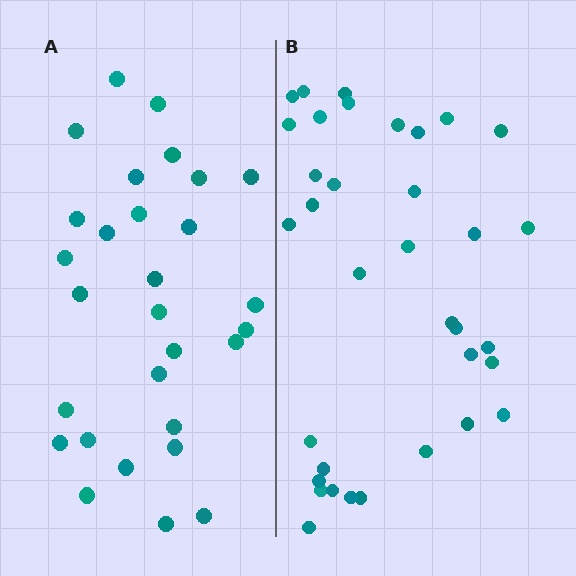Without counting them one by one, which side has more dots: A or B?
Region B (the right region) has more dots.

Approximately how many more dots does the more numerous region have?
Region B has about 6 more dots than region A.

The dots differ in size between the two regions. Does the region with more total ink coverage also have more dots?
No. Region A has more total ink coverage because its dots are larger, but region B actually contains more individual dots. Total area can be misleading — the number of items is what matters here.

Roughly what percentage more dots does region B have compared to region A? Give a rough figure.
About 20% more.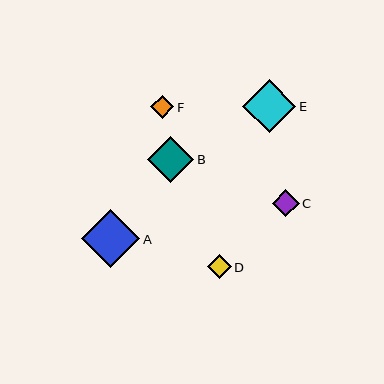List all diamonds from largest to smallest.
From largest to smallest: A, E, B, C, D, F.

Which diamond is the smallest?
Diamond F is the smallest with a size of approximately 23 pixels.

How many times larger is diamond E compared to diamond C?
Diamond E is approximately 2.0 times the size of diamond C.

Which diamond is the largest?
Diamond A is the largest with a size of approximately 58 pixels.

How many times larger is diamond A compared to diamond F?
Diamond A is approximately 2.5 times the size of diamond F.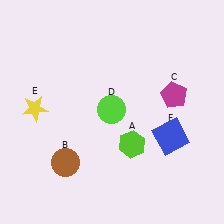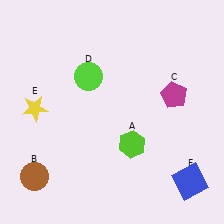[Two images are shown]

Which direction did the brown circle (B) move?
The brown circle (B) moved left.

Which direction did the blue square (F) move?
The blue square (F) moved down.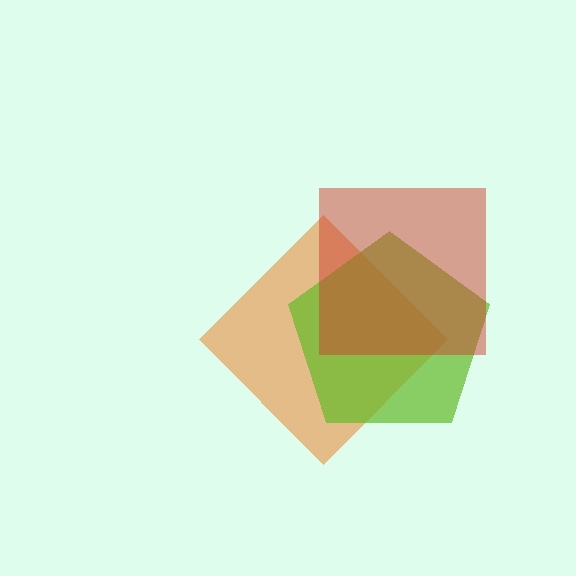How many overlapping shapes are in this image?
There are 3 overlapping shapes in the image.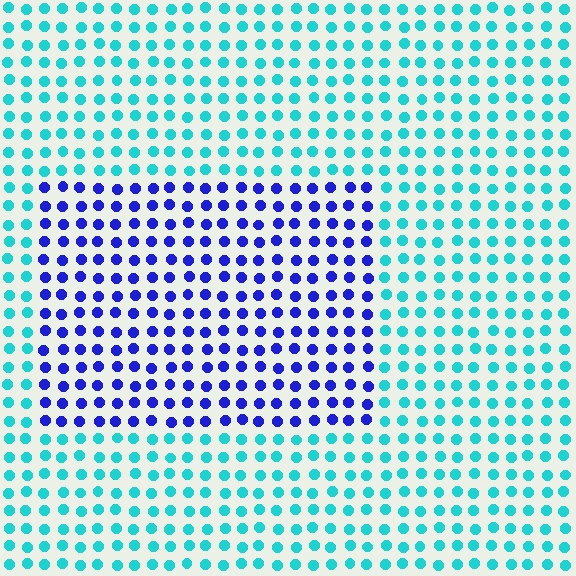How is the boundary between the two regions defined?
The boundary is defined purely by a slight shift in hue (about 60 degrees). Spacing, size, and orientation are identical on both sides.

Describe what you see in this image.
The image is filled with small cyan elements in a uniform arrangement. A rectangle-shaped region is visible where the elements are tinted to a slightly different hue, forming a subtle color boundary.